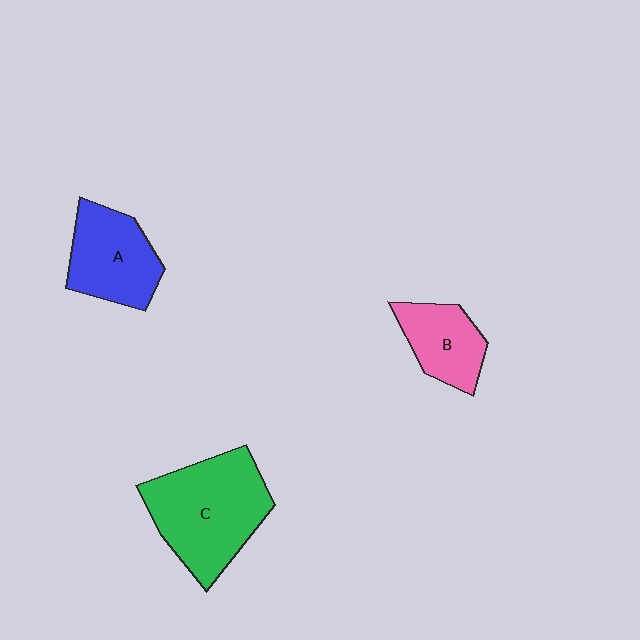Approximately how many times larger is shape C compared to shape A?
Approximately 1.5 times.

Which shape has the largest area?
Shape C (green).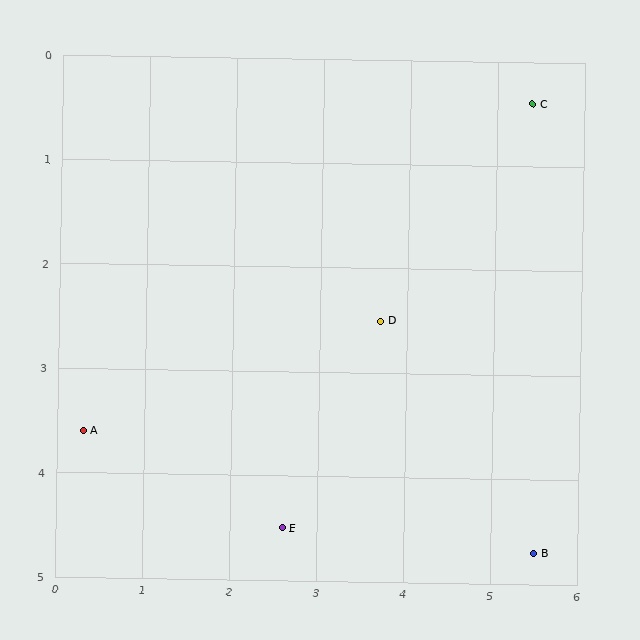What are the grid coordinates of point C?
Point C is at approximately (5.4, 0.4).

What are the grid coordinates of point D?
Point D is at approximately (3.7, 2.5).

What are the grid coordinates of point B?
Point B is at approximately (5.5, 4.7).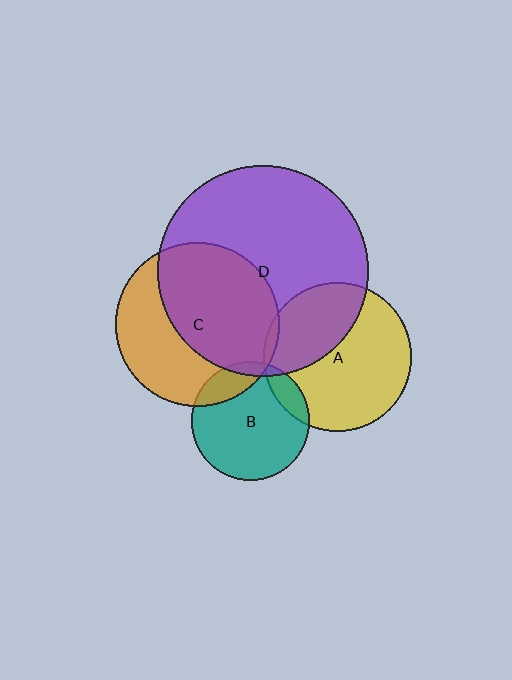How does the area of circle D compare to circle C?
Approximately 1.7 times.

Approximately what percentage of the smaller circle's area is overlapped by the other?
Approximately 60%.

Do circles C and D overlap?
Yes.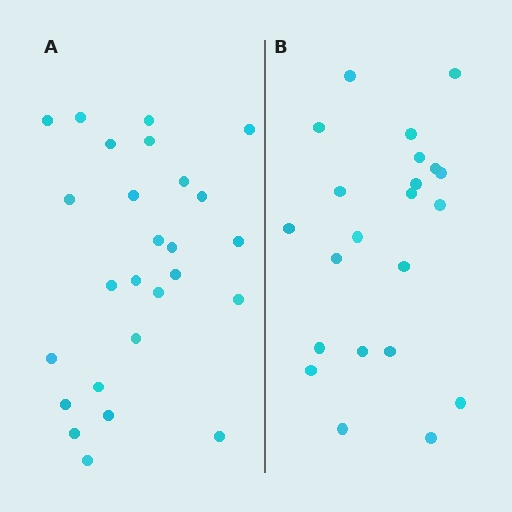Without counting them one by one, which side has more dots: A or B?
Region A (the left region) has more dots.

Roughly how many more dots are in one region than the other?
Region A has about 4 more dots than region B.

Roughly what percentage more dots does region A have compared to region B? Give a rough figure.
About 20% more.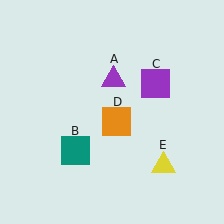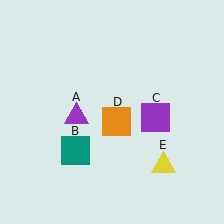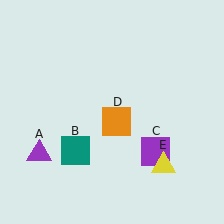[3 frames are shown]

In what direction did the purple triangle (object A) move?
The purple triangle (object A) moved down and to the left.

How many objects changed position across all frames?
2 objects changed position: purple triangle (object A), purple square (object C).